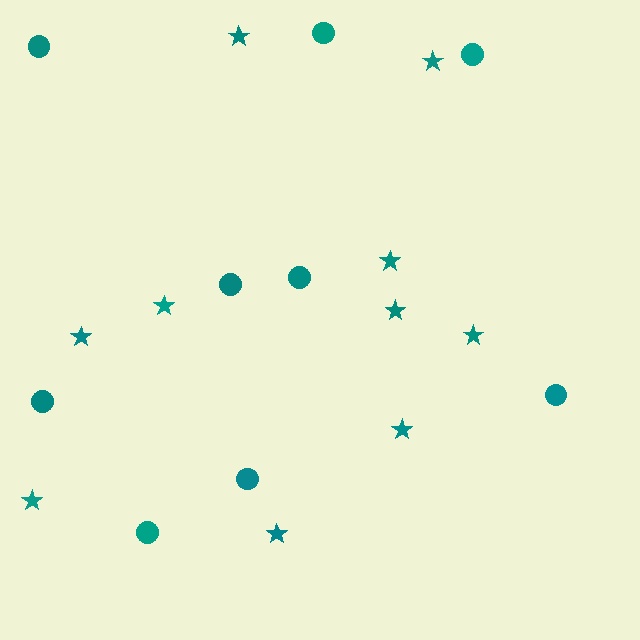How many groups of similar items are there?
There are 2 groups: one group of stars (10) and one group of circles (9).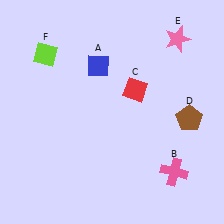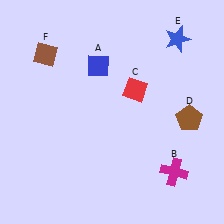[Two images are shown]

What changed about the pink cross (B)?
In Image 1, B is pink. In Image 2, it changed to magenta.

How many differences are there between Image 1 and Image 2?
There are 3 differences between the two images.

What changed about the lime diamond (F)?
In Image 1, F is lime. In Image 2, it changed to brown.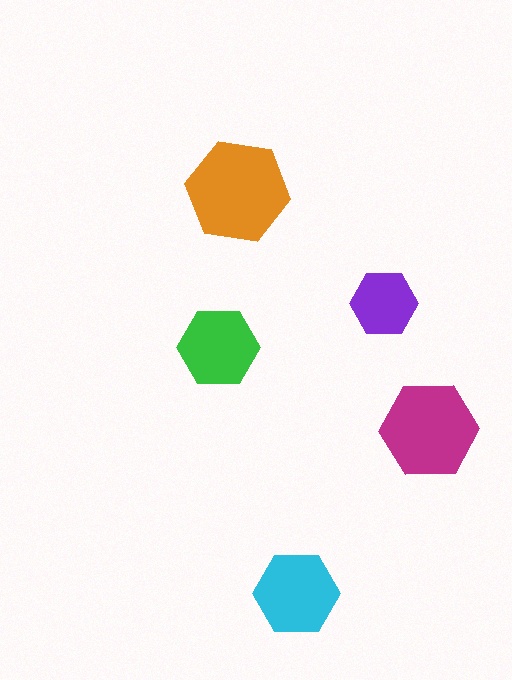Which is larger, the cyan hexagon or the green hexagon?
The cyan one.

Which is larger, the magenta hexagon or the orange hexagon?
The orange one.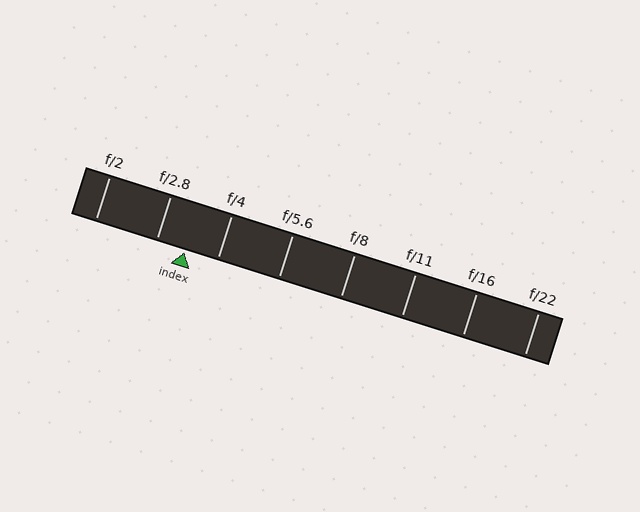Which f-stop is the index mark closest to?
The index mark is closest to f/2.8.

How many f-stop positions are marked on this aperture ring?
There are 8 f-stop positions marked.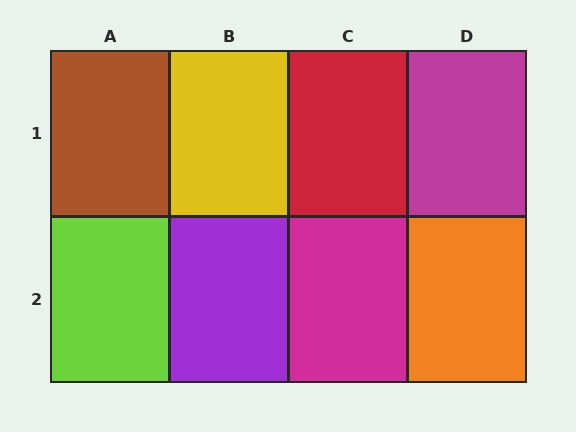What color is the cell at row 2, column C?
Magenta.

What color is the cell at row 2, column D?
Orange.